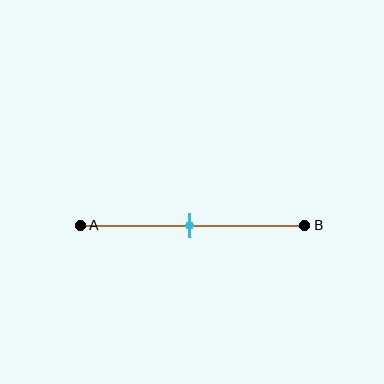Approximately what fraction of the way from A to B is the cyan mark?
The cyan mark is approximately 50% of the way from A to B.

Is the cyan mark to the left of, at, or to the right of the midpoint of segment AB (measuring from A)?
The cyan mark is approximately at the midpoint of segment AB.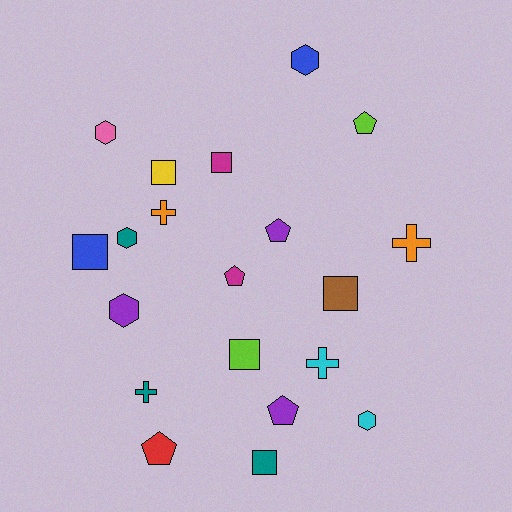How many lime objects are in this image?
There are 2 lime objects.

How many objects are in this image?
There are 20 objects.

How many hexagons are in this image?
There are 5 hexagons.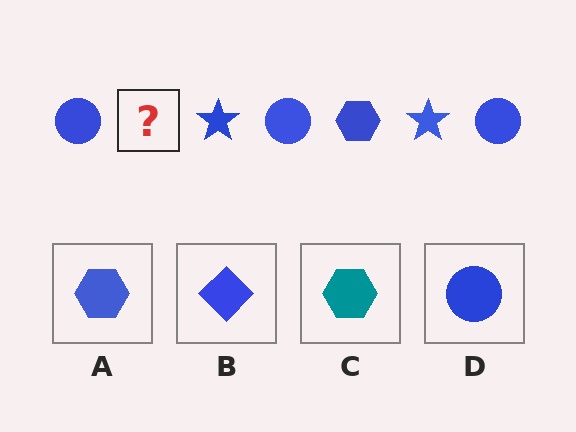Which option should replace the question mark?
Option A.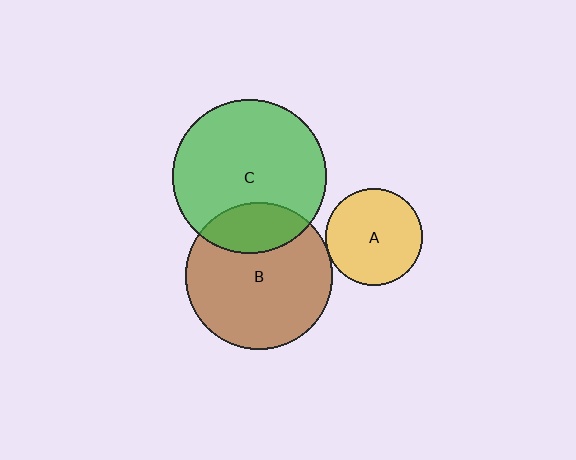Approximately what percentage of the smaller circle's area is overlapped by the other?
Approximately 5%.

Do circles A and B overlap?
Yes.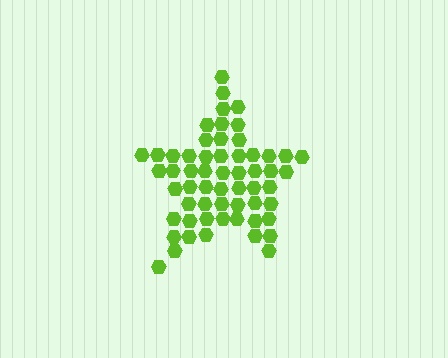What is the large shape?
The large shape is a star.